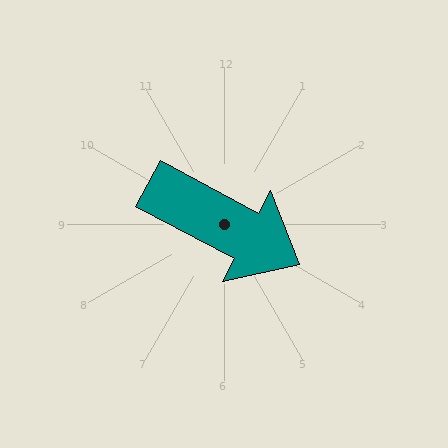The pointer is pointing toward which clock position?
Roughly 4 o'clock.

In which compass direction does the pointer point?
Southeast.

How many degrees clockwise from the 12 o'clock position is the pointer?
Approximately 118 degrees.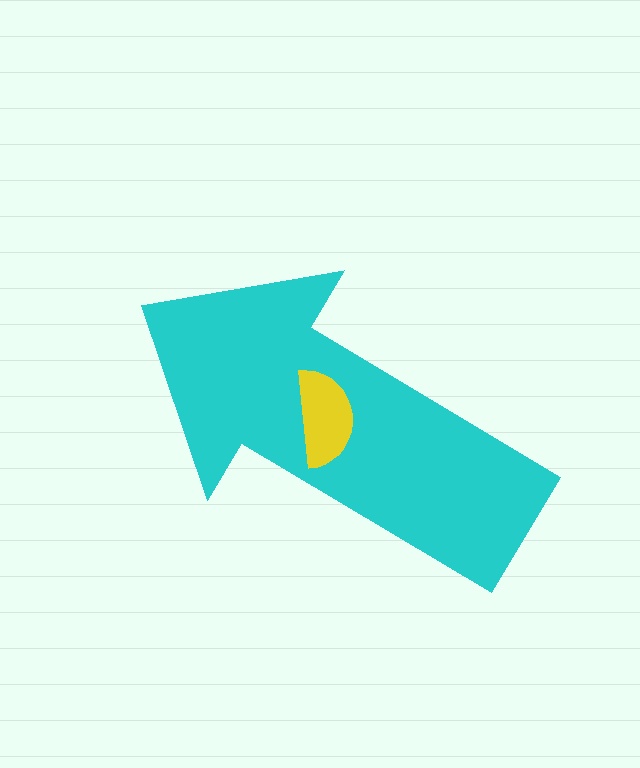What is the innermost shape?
The yellow semicircle.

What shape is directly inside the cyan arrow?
The yellow semicircle.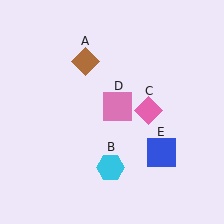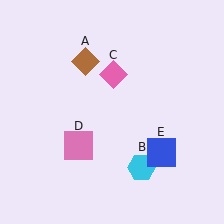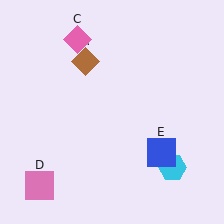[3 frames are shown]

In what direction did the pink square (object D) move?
The pink square (object D) moved down and to the left.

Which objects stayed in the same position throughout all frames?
Brown diamond (object A) and blue square (object E) remained stationary.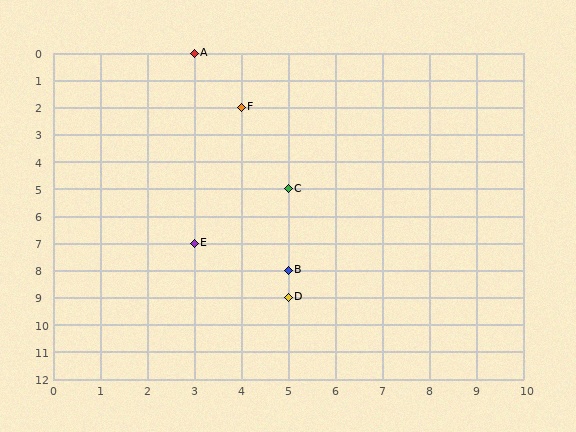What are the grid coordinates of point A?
Point A is at grid coordinates (3, 0).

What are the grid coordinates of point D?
Point D is at grid coordinates (5, 9).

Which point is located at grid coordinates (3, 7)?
Point E is at (3, 7).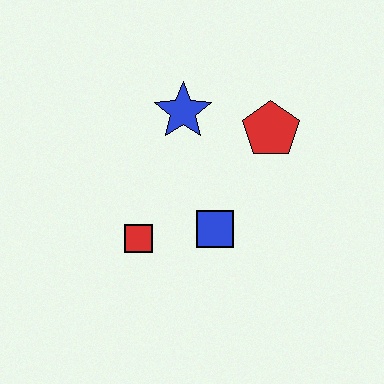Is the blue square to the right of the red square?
Yes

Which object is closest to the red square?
The blue square is closest to the red square.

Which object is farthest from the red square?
The red pentagon is farthest from the red square.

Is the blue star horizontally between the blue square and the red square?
Yes